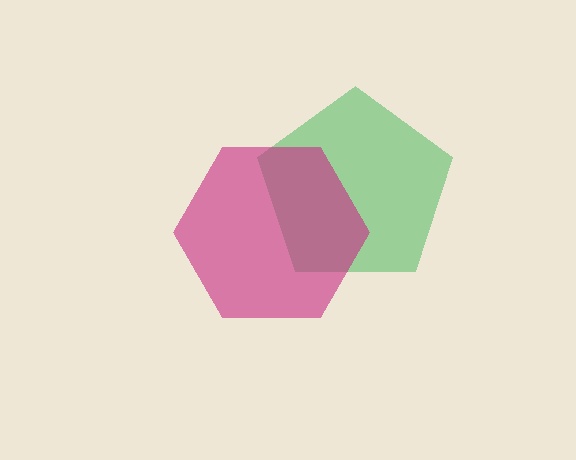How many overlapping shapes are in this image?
There are 2 overlapping shapes in the image.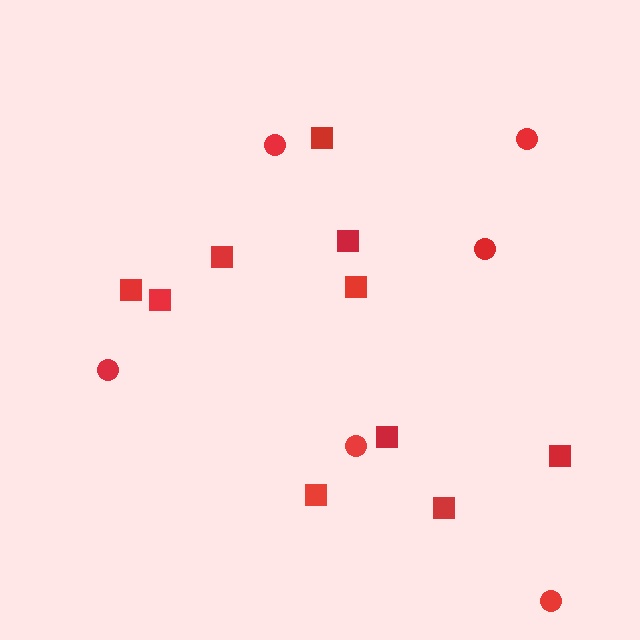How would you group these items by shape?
There are 2 groups: one group of squares (10) and one group of circles (6).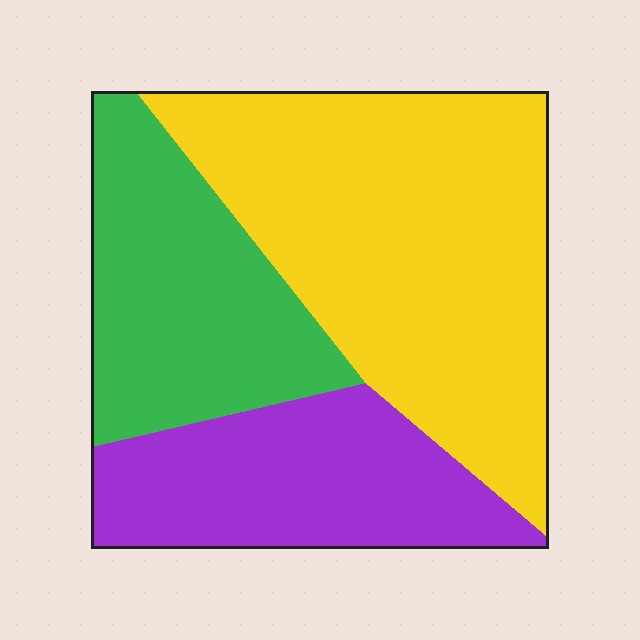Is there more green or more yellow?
Yellow.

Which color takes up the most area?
Yellow, at roughly 50%.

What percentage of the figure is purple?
Purple takes up between a sixth and a third of the figure.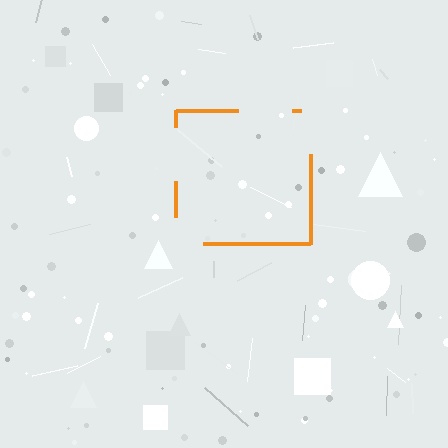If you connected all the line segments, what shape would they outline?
They would outline a square.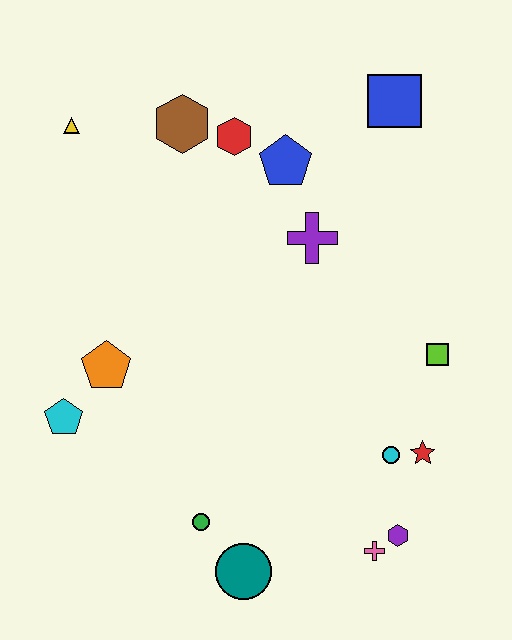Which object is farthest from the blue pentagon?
The teal circle is farthest from the blue pentagon.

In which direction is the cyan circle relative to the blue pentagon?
The cyan circle is below the blue pentagon.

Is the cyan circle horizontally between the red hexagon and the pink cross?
No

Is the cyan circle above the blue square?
No